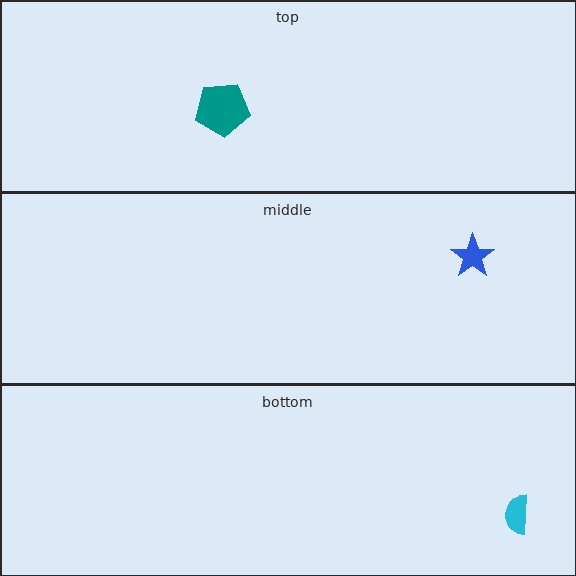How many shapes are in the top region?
1.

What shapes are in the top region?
The teal pentagon.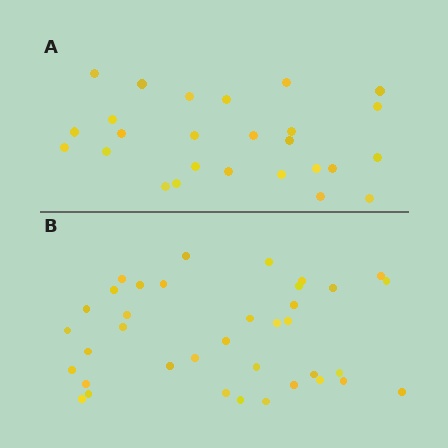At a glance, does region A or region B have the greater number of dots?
Region B (the bottom region) has more dots.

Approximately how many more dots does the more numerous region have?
Region B has roughly 12 or so more dots than region A.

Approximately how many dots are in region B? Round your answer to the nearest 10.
About 40 dots. (The exact count is 37, which rounds to 40.)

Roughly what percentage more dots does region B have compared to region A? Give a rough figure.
About 40% more.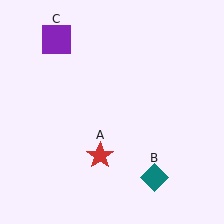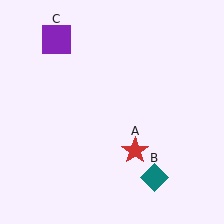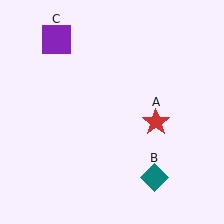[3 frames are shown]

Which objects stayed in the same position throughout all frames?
Teal diamond (object B) and purple square (object C) remained stationary.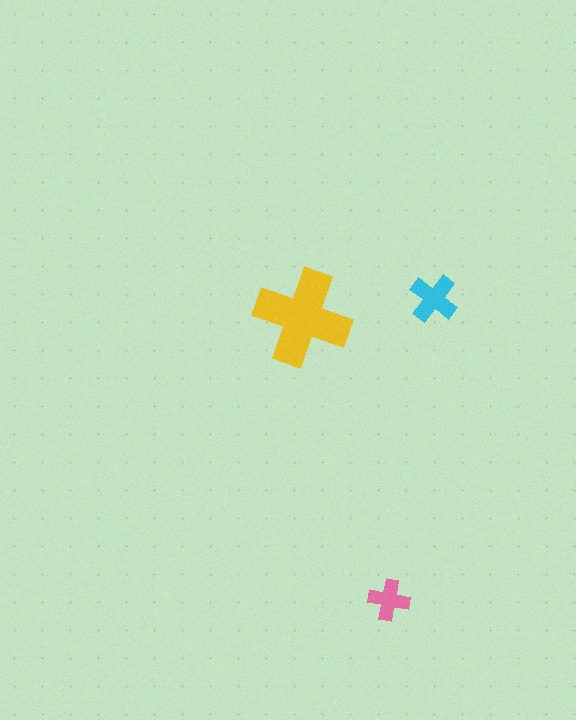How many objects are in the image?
There are 3 objects in the image.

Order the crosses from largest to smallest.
the yellow one, the cyan one, the pink one.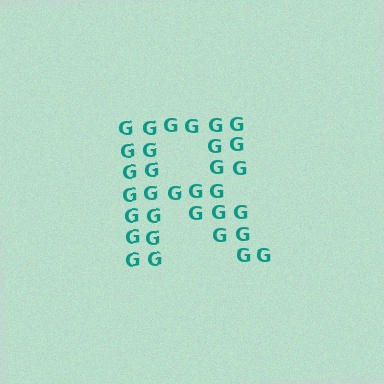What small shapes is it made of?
It is made of small letter G's.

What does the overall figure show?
The overall figure shows the letter R.